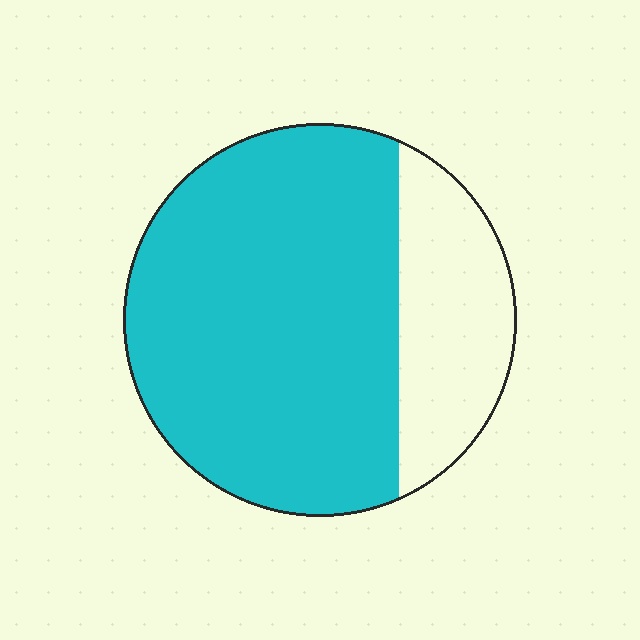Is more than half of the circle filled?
Yes.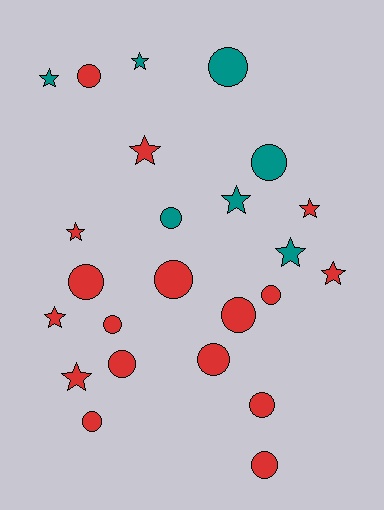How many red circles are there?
There are 11 red circles.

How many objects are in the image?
There are 24 objects.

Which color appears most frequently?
Red, with 17 objects.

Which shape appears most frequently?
Circle, with 14 objects.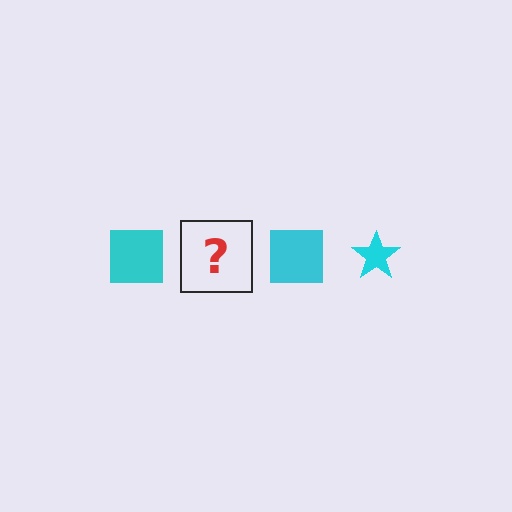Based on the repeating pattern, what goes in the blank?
The blank should be a cyan star.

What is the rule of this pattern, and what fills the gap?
The rule is that the pattern cycles through square, star shapes in cyan. The gap should be filled with a cyan star.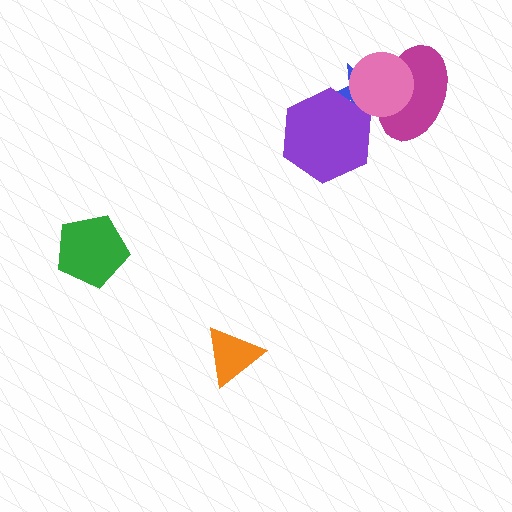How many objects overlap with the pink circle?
2 objects overlap with the pink circle.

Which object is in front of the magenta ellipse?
The pink circle is in front of the magenta ellipse.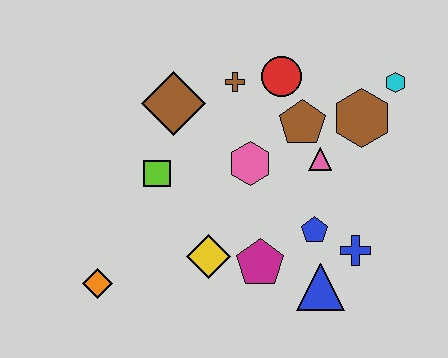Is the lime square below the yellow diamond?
No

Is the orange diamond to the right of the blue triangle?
No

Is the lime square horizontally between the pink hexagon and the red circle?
No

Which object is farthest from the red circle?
The orange diamond is farthest from the red circle.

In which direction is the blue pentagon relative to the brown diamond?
The blue pentagon is to the right of the brown diamond.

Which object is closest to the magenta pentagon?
The yellow diamond is closest to the magenta pentagon.